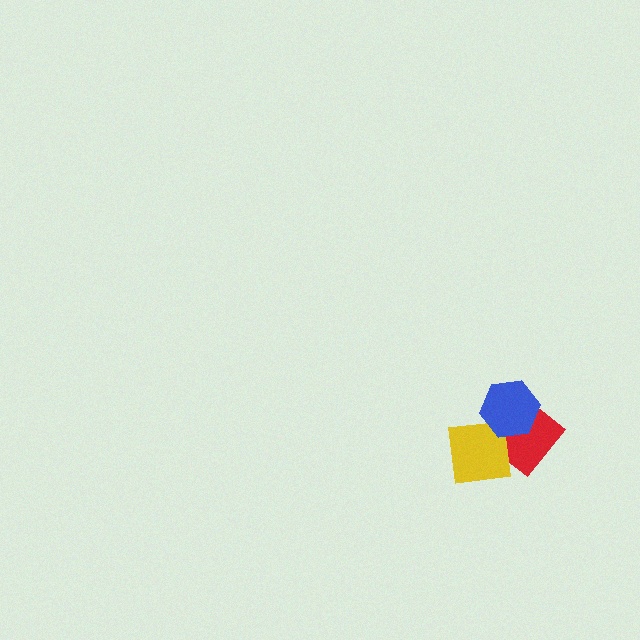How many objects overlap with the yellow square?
2 objects overlap with the yellow square.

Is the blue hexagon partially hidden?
No, no other shape covers it.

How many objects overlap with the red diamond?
2 objects overlap with the red diamond.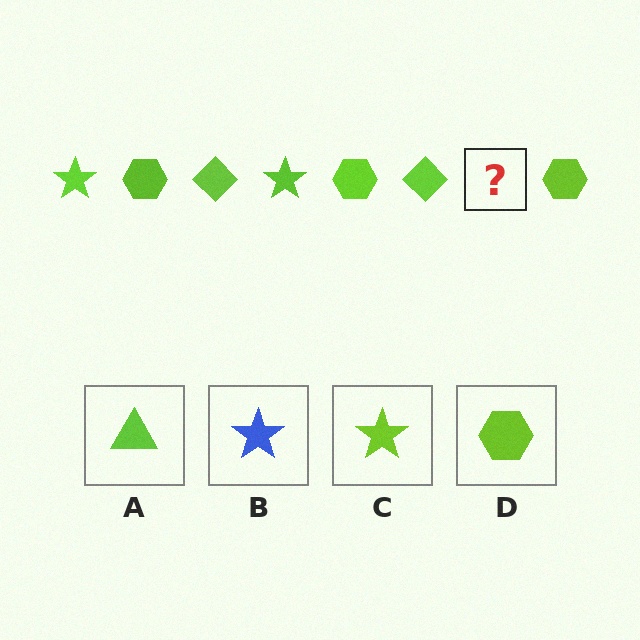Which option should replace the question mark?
Option C.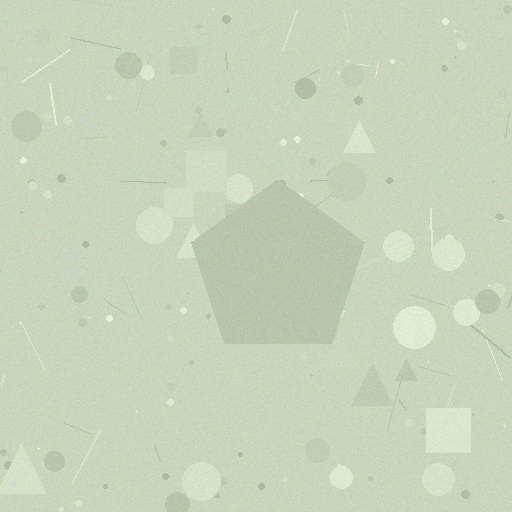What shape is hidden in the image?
A pentagon is hidden in the image.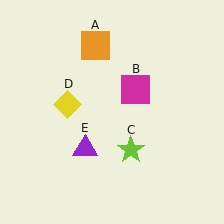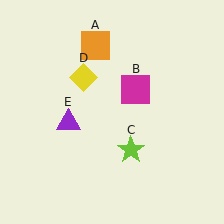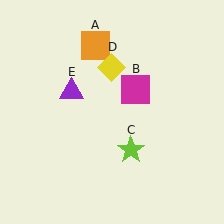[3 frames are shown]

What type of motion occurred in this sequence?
The yellow diamond (object D), purple triangle (object E) rotated clockwise around the center of the scene.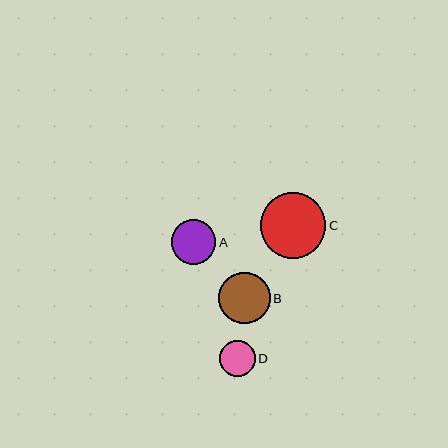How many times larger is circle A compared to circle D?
Circle A is approximately 1.2 times the size of circle D.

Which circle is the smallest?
Circle D is the smallest with a size of approximately 36 pixels.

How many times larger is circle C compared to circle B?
Circle C is approximately 1.3 times the size of circle B.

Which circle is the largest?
Circle C is the largest with a size of approximately 65 pixels.